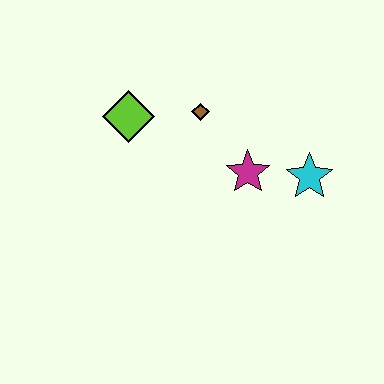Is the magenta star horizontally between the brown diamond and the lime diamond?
No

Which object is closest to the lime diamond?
The brown diamond is closest to the lime diamond.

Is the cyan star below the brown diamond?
Yes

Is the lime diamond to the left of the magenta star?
Yes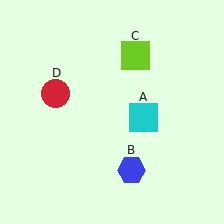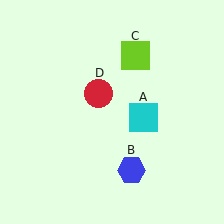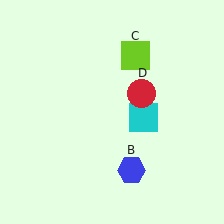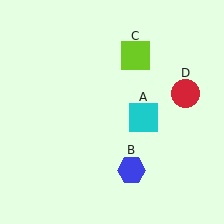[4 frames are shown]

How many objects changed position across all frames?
1 object changed position: red circle (object D).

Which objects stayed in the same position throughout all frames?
Cyan square (object A) and blue hexagon (object B) and lime square (object C) remained stationary.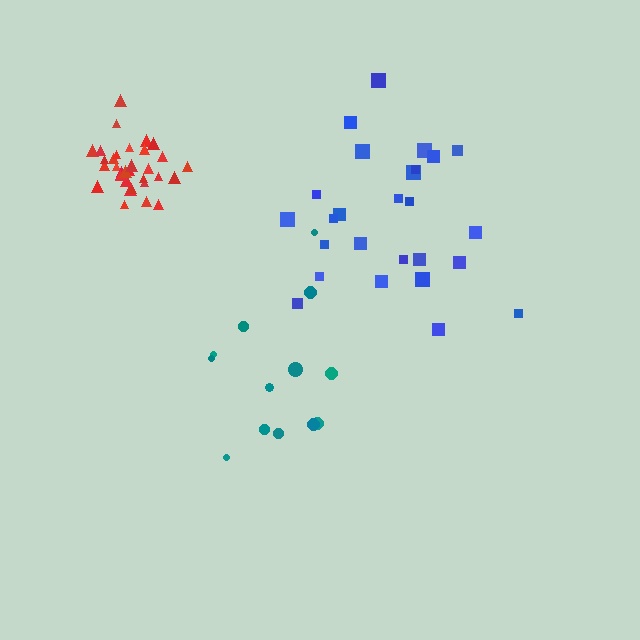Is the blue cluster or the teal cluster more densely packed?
Blue.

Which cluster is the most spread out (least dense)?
Teal.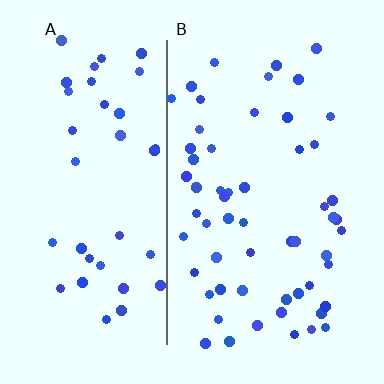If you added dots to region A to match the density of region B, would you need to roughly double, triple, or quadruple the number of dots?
Approximately double.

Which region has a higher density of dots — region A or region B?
B (the right).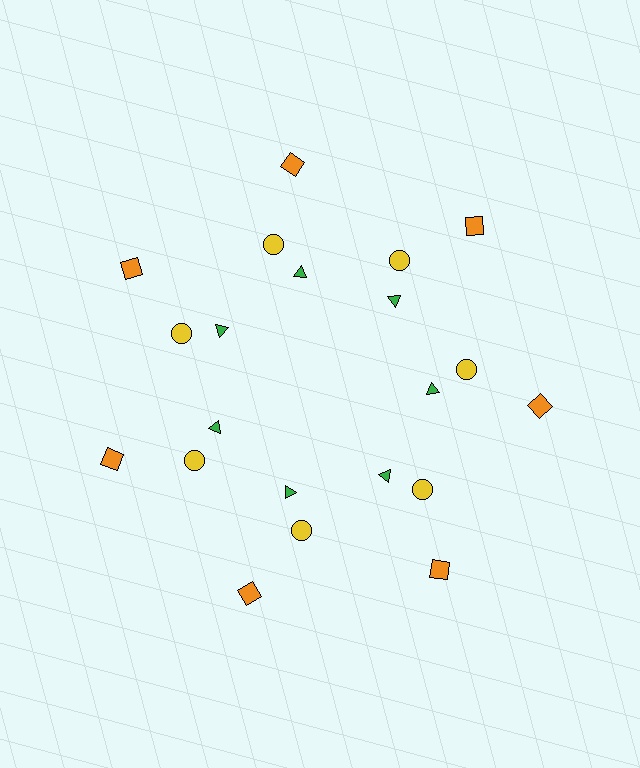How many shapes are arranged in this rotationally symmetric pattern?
There are 21 shapes, arranged in 7 groups of 3.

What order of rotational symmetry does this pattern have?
This pattern has 7-fold rotational symmetry.